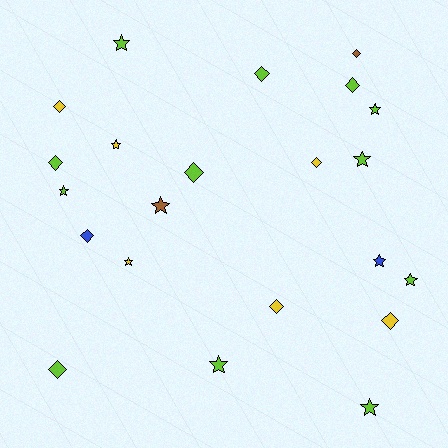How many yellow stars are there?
There are 2 yellow stars.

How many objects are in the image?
There are 22 objects.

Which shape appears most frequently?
Star, with 11 objects.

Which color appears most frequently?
Lime, with 12 objects.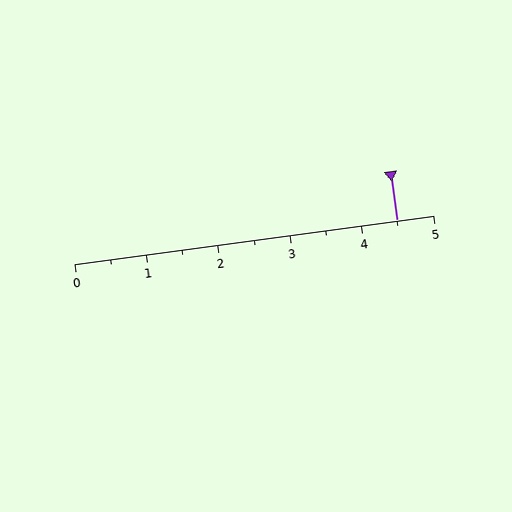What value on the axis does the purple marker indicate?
The marker indicates approximately 4.5.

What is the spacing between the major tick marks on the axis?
The major ticks are spaced 1 apart.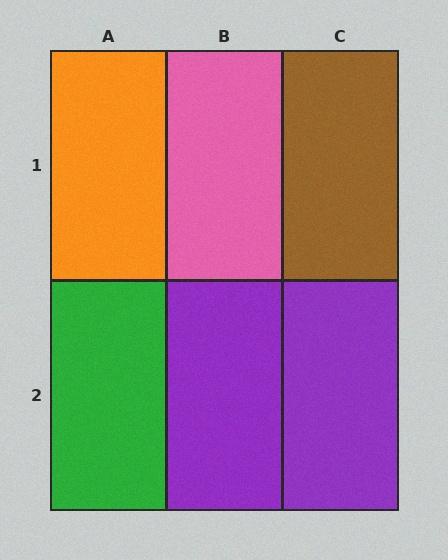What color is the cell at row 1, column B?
Pink.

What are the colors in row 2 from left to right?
Green, purple, purple.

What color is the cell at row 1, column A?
Orange.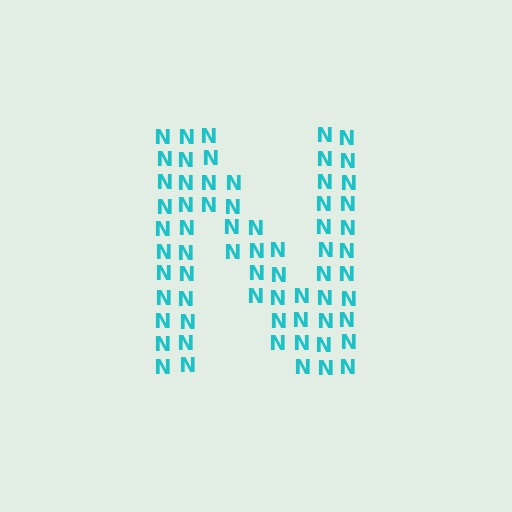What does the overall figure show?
The overall figure shows the letter N.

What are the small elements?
The small elements are letter N's.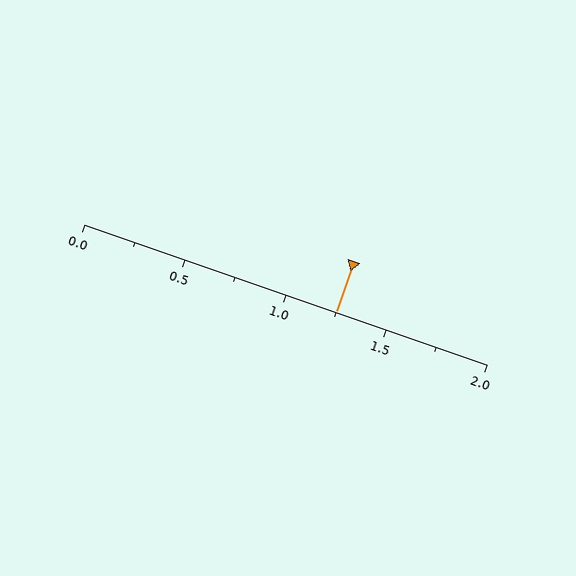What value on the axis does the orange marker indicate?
The marker indicates approximately 1.25.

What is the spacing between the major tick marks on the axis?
The major ticks are spaced 0.5 apart.